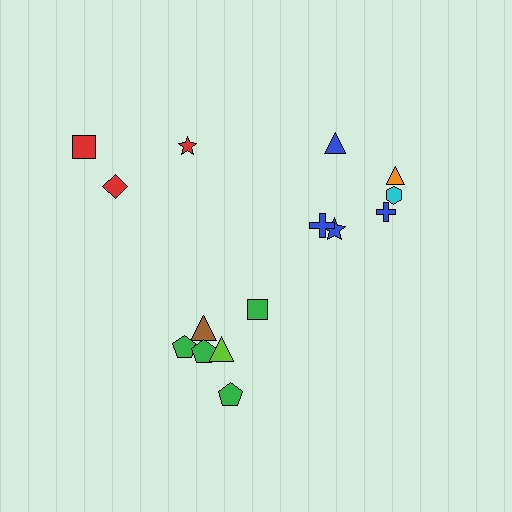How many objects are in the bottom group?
There are 6 objects.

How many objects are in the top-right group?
There are 6 objects.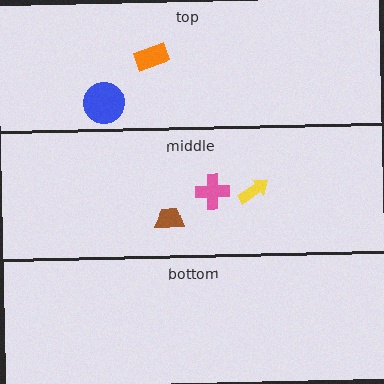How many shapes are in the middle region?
3.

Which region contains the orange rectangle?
The top region.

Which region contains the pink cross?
The middle region.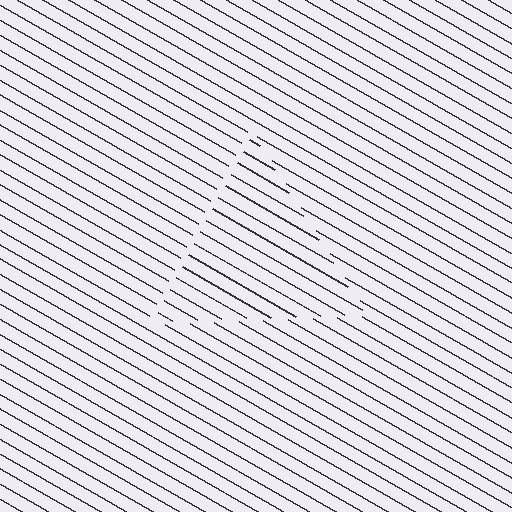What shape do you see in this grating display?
An illusory triangle. The interior of the shape contains the same grating, shifted by half a period — the contour is defined by the phase discontinuity where line-ends from the inner and outer gratings abut.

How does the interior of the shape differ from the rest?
The interior of the shape contains the same grating, shifted by half a period — the contour is defined by the phase discontinuity where line-ends from the inner and outer gratings abut.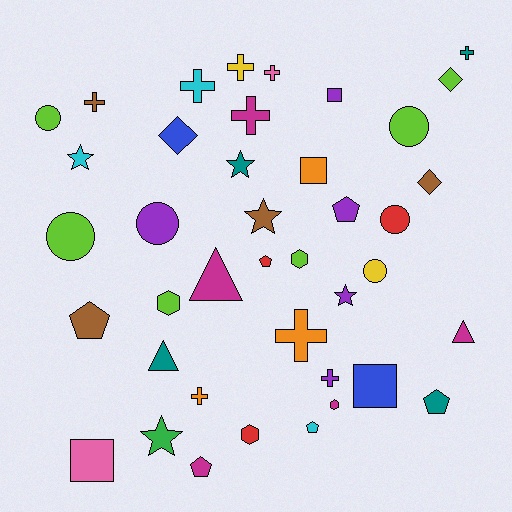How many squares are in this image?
There are 4 squares.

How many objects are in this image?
There are 40 objects.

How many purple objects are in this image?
There are 5 purple objects.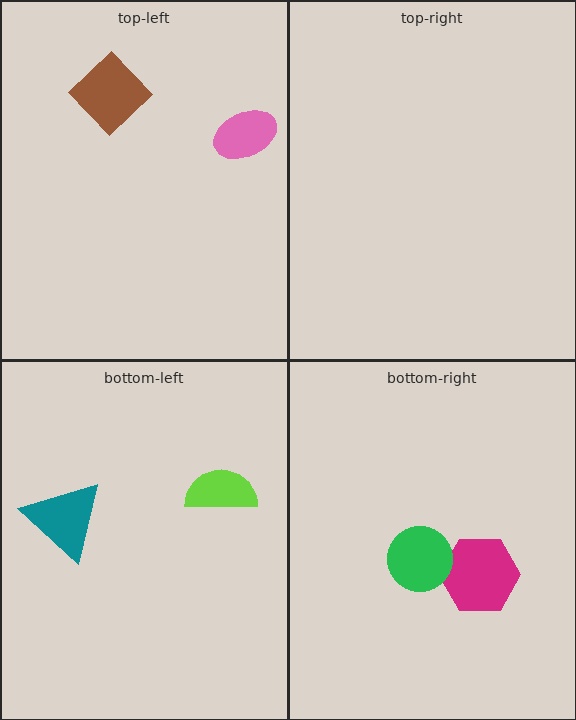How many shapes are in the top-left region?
2.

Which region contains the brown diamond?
The top-left region.